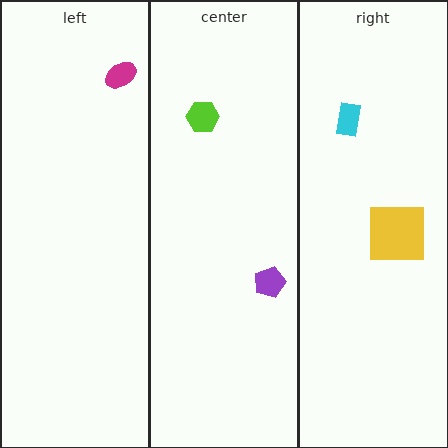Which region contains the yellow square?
The right region.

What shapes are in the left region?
The magenta ellipse.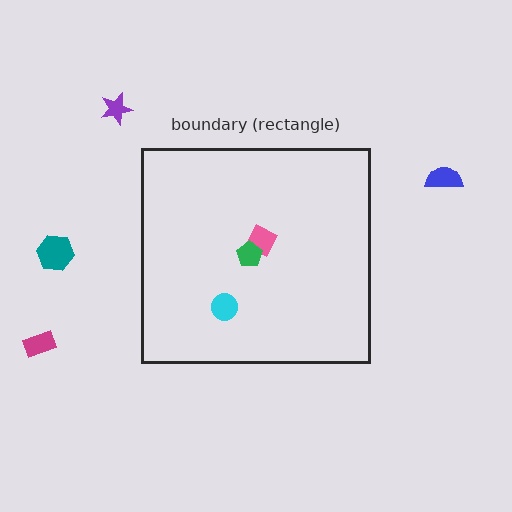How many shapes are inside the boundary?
3 inside, 4 outside.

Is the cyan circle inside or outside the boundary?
Inside.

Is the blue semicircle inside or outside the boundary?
Outside.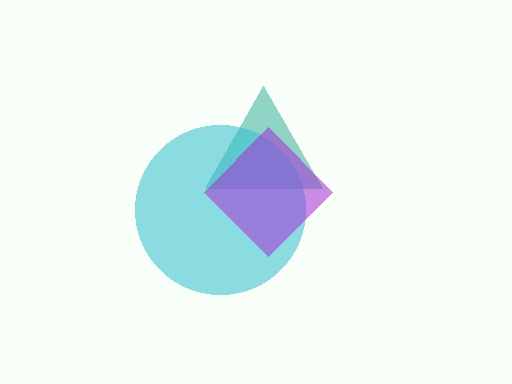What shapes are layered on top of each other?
The layered shapes are: a teal triangle, a cyan circle, a purple diamond.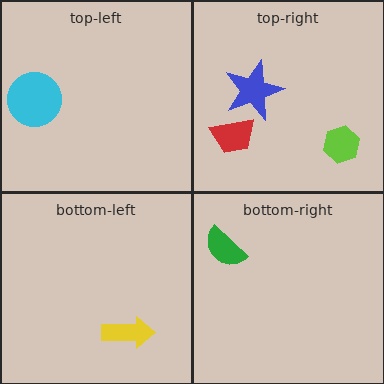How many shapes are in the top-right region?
3.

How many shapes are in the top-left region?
1.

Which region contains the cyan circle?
The top-left region.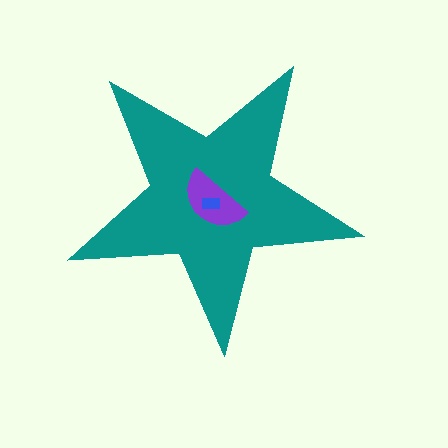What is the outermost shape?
The teal star.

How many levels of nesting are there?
3.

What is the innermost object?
The blue rectangle.